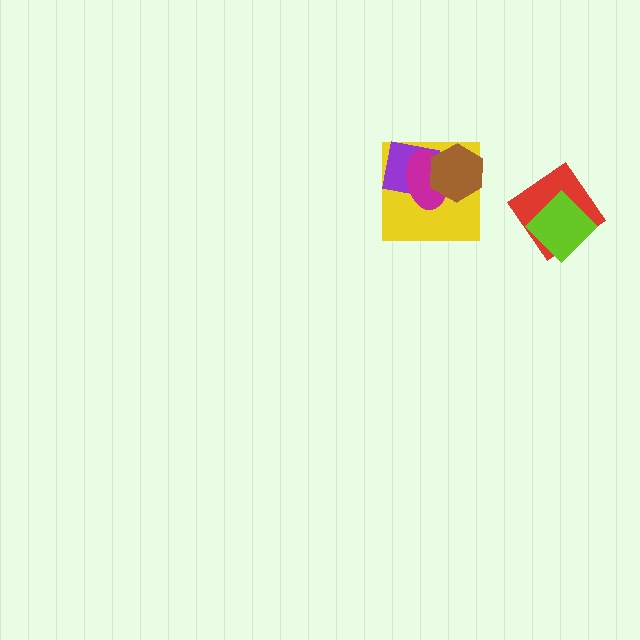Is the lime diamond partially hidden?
No, no other shape covers it.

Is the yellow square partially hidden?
Yes, it is partially covered by another shape.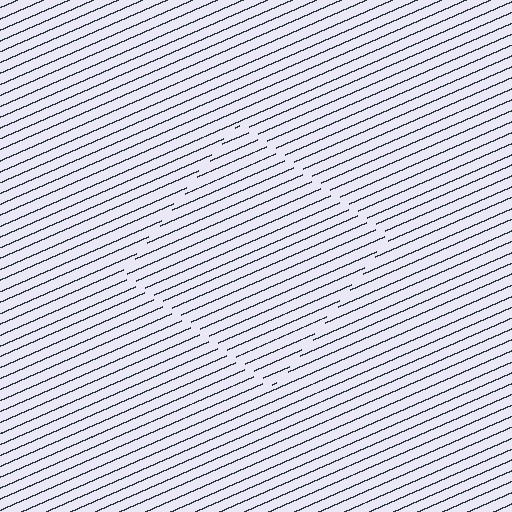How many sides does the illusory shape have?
4 sides — the line-ends trace a square.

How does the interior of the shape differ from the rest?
The interior of the shape contains the same grating, shifted by half a period — the contour is defined by the phase discontinuity where line-ends from the inner and outer gratings abut.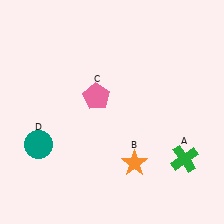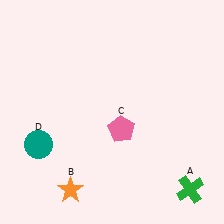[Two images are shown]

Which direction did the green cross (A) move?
The green cross (A) moved down.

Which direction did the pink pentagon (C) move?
The pink pentagon (C) moved down.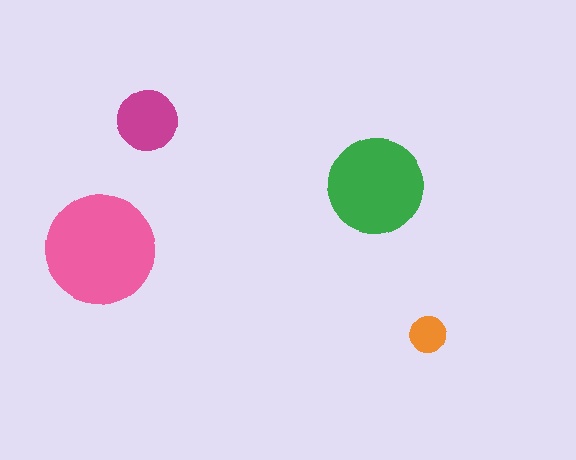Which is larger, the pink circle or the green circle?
The pink one.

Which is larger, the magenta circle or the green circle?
The green one.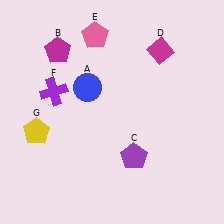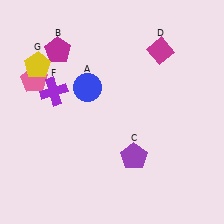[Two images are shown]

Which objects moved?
The objects that moved are: the pink pentagon (E), the yellow pentagon (G).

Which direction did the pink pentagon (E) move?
The pink pentagon (E) moved left.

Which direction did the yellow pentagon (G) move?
The yellow pentagon (G) moved up.